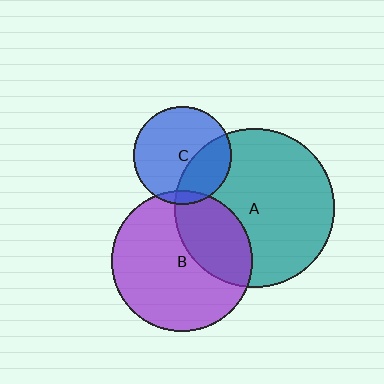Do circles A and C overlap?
Yes.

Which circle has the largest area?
Circle A (teal).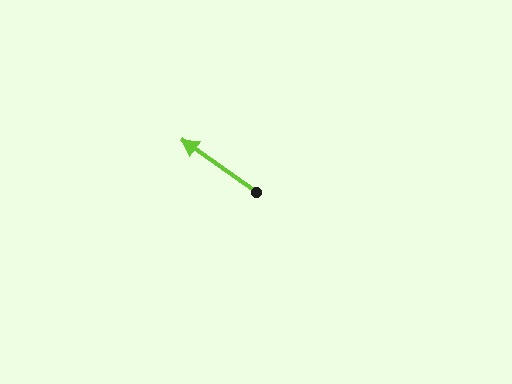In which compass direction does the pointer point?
Northwest.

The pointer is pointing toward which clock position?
Roughly 10 o'clock.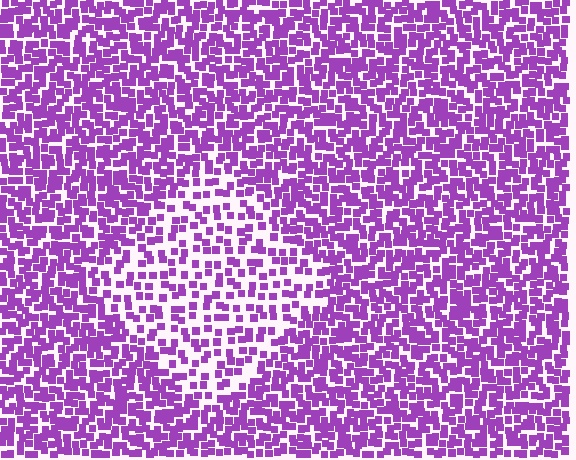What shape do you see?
I see a diamond.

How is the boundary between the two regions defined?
The boundary is defined by a change in element density (approximately 1.9x ratio). All elements are the same color, size, and shape.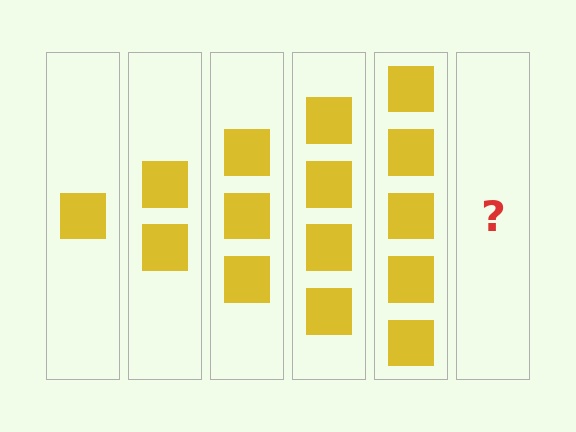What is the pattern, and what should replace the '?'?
The pattern is that each step adds one more square. The '?' should be 6 squares.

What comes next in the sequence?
The next element should be 6 squares.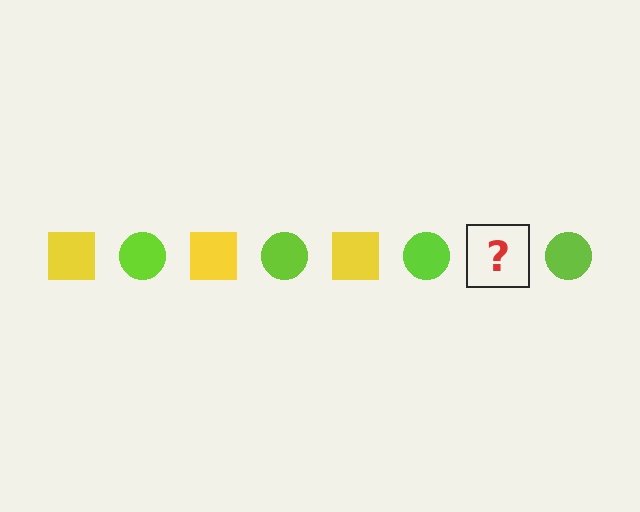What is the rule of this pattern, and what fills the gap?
The rule is that the pattern alternates between yellow square and lime circle. The gap should be filled with a yellow square.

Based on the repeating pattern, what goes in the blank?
The blank should be a yellow square.